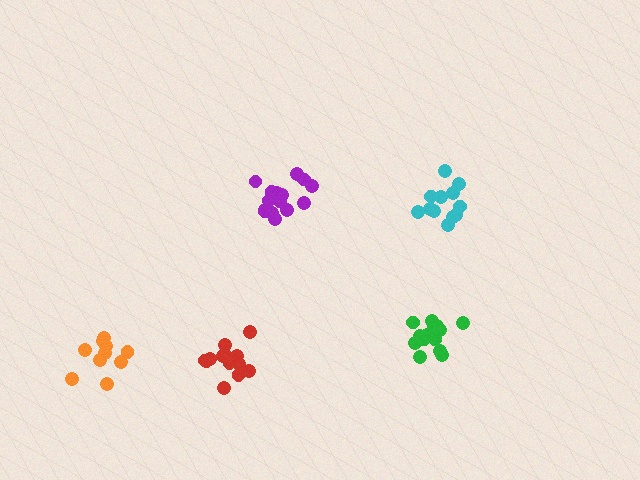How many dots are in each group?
Group 1: 15 dots, Group 2: 13 dots, Group 3: 10 dots, Group 4: 16 dots, Group 5: 15 dots (69 total).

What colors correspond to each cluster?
The clusters are colored: red, cyan, orange, purple, green.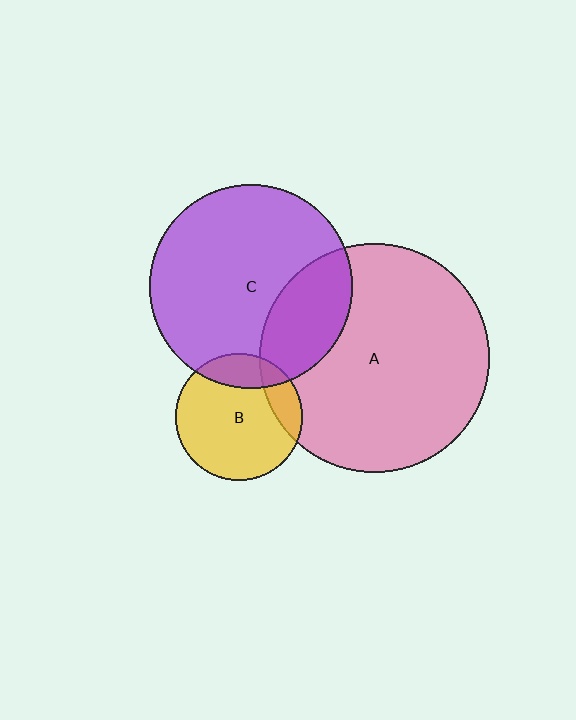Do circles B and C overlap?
Yes.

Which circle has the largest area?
Circle A (pink).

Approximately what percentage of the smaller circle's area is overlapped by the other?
Approximately 20%.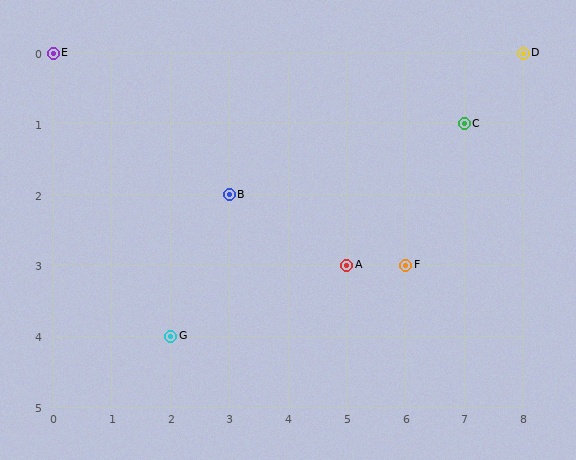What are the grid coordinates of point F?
Point F is at grid coordinates (6, 3).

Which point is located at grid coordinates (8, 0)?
Point D is at (8, 0).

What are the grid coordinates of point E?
Point E is at grid coordinates (0, 0).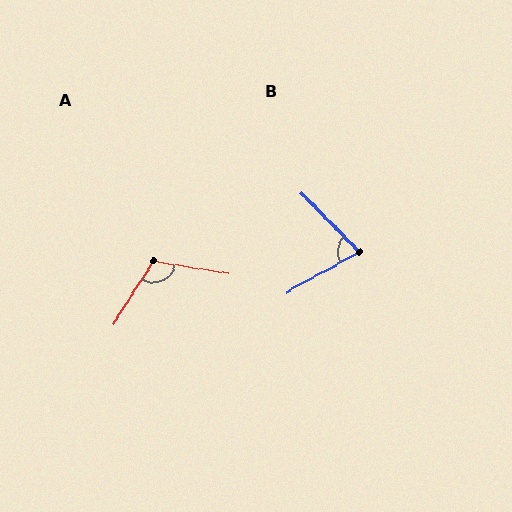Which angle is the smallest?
B, at approximately 75 degrees.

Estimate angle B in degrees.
Approximately 75 degrees.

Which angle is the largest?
A, at approximately 113 degrees.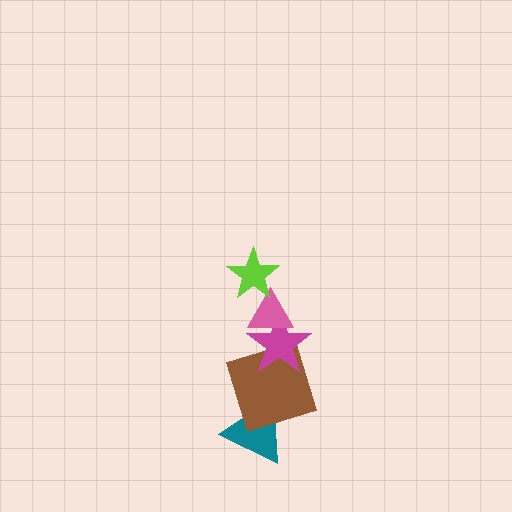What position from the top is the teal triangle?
The teal triangle is 5th from the top.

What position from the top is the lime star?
The lime star is 1st from the top.